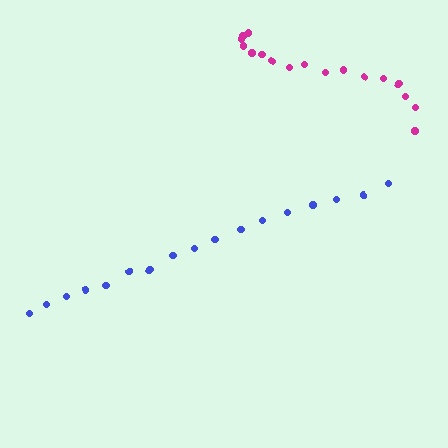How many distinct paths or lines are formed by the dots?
There are 2 distinct paths.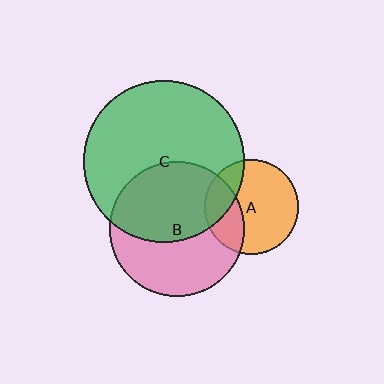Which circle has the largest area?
Circle C (green).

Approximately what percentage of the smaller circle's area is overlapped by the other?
Approximately 50%.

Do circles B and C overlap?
Yes.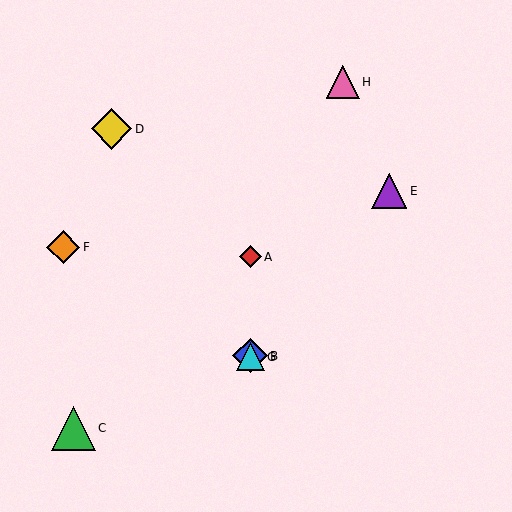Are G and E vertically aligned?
No, G is at x≈250 and E is at x≈389.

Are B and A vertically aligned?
Yes, both are at x≈250.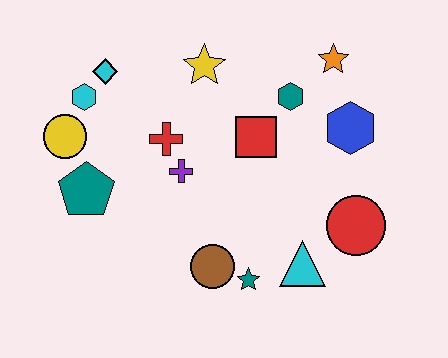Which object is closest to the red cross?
The purple cross is closest to the red cross.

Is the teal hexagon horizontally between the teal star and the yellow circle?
No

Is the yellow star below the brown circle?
No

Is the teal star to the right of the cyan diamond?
Yes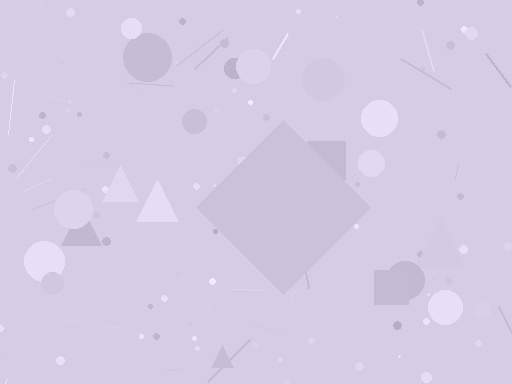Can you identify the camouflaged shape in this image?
The camouflaged shape is a diamond.